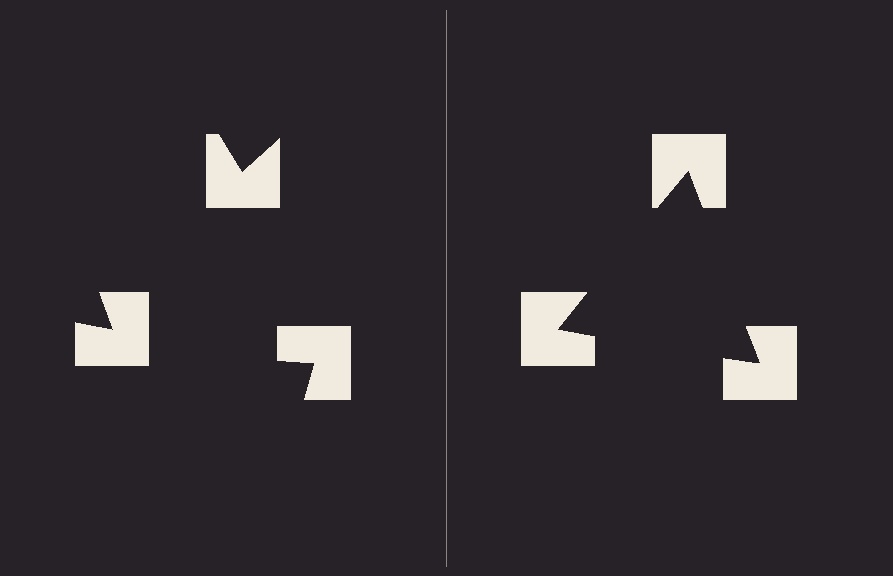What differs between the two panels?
The notched squares are positioned identically on both sides; only the wedge orientations differ. On the right they align to a triangle; on the left they are misaligned.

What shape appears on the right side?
An illusory triangle.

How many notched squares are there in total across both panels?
6 — 3 on each side.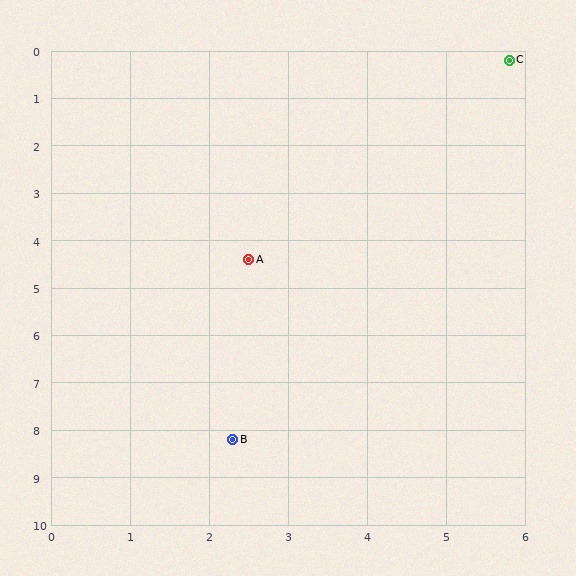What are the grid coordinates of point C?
Point C is at approximately (5.8, 0.2).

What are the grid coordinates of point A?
Point A is at approximately (2.5, 4.4).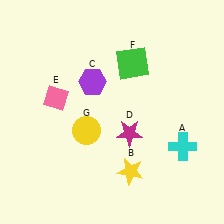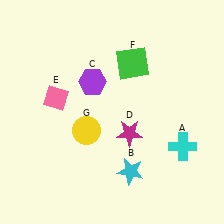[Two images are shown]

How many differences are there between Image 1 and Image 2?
There is 1 difference between the two images.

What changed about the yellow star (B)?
In Image 1, B is yellow. In Image 2, it changed to cyan.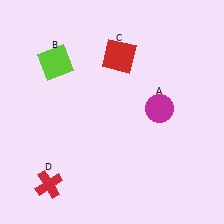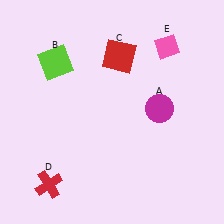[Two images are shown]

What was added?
A pink diamond (E) was added in Image 2.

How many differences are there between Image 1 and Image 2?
There is 1 difference between the two images.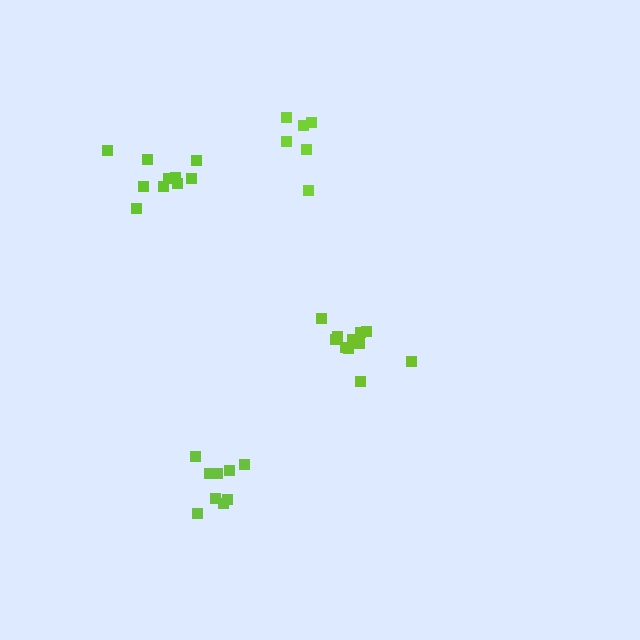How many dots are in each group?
Group 1: 10 dots, Group 2: 6 dots, Group 3: 11 dots, Group 4: 9 dots (36 total).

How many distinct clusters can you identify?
There are 4 distinct clusters.